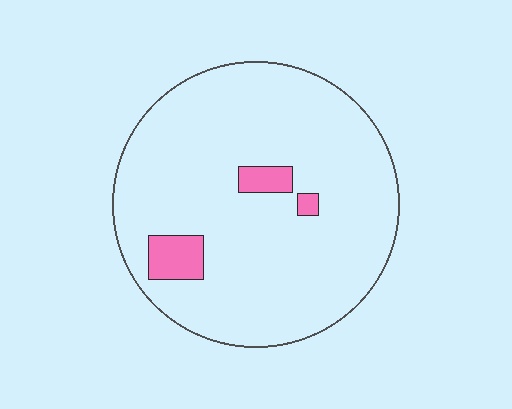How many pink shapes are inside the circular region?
3.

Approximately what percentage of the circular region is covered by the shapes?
Approximately 5%.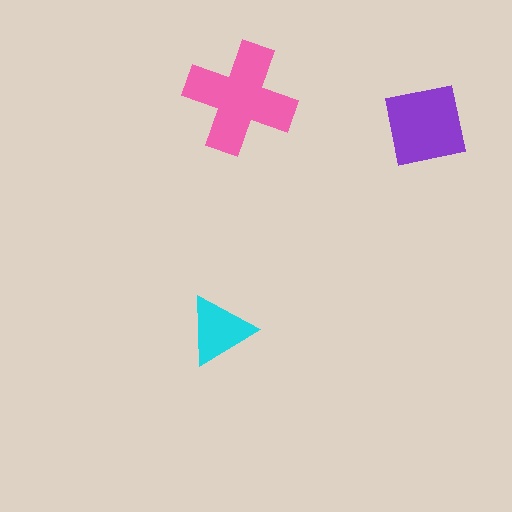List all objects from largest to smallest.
The pink cross, the purple square, the cyan triangle.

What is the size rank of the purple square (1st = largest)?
2nd.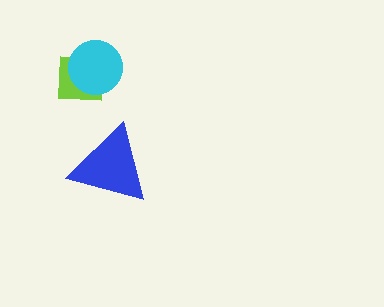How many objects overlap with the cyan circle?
1 object overlaps with the cyan circle.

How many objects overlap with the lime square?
1 object overlaps with the lime square.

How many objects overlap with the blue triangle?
0 objects overlap with the blue triangle.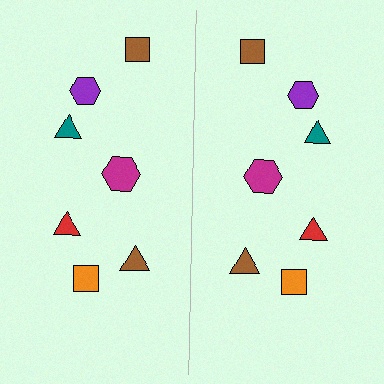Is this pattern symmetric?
Yes, this pattern has bilateral (reflection) symmetry.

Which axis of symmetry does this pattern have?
The pattern has a vertical axis of symmetry running through the center of the image.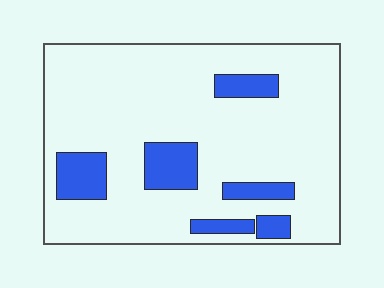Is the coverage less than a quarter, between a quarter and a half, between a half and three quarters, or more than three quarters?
Less than a quarter.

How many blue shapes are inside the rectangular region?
6.